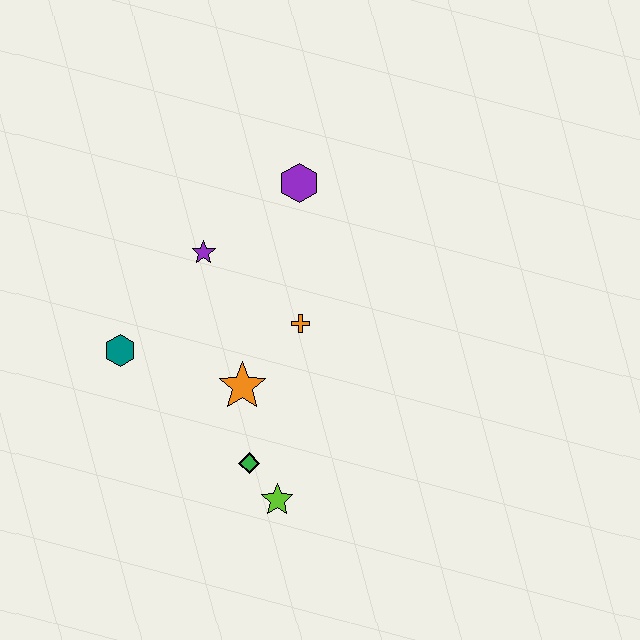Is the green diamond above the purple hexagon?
No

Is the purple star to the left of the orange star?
Yes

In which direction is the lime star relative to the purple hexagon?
The lime star is below the purple hexagon.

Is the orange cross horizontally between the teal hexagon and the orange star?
No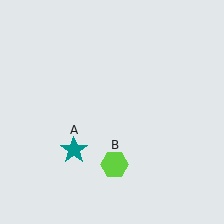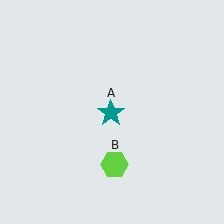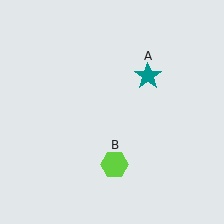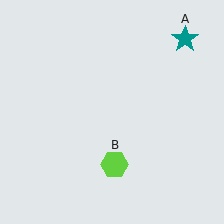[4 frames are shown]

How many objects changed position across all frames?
1 object changed position: teal star (object A).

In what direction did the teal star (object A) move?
The teal star (object A) moved up and to the right.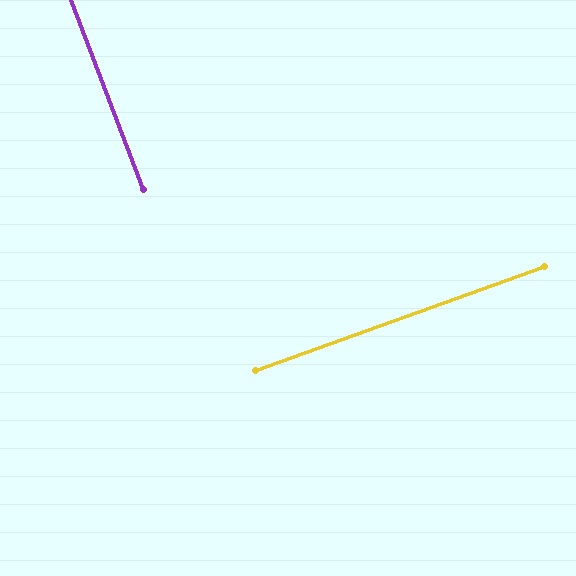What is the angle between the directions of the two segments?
Approximately 89 degrees.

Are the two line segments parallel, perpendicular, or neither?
Perpendicular — they meet at approximately 89°.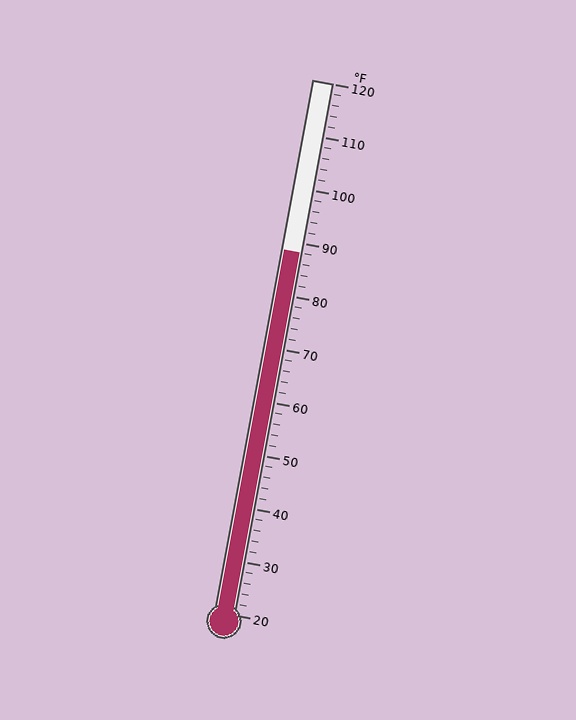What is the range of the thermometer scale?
The thermometer scale ranges from 20°F to 120°F.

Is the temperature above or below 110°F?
The temperature is below 110°F.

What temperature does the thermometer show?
The thermometer shows approximately 88°F.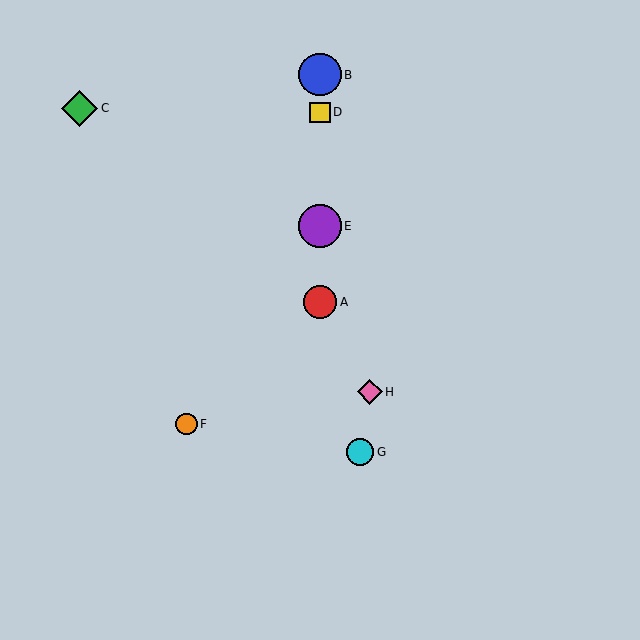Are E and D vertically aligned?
Yes, both are at x≈320.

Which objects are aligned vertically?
Objects A, B, D, E are aligned vertically.